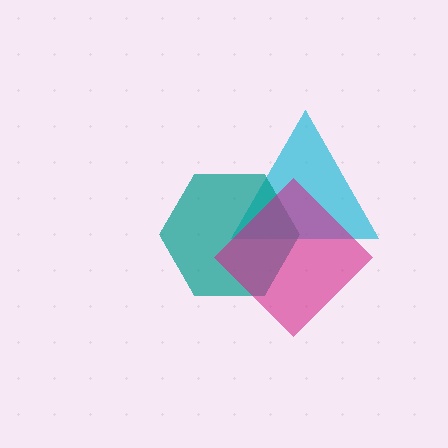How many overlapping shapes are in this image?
There are 3 overlapping shapes in the image.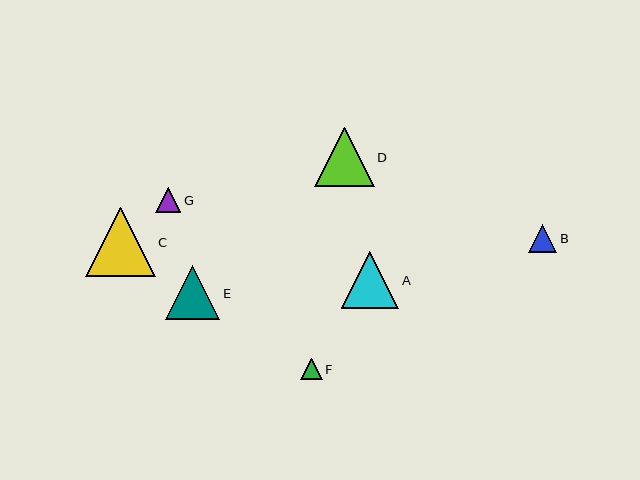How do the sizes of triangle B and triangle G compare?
Triangle B and triangle G are approximately the same size.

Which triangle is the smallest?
Triangle F is the smallest with a size of approximately 21 pixels.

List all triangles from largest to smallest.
From largest to smallest: C, D, A, E, B, G, F.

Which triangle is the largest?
Triangle C is the largest with a size of approximately 70 pixels.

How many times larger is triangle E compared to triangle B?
Triangle E is approximately 1.9 times the size of triangle B.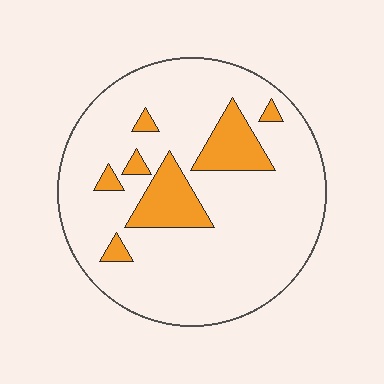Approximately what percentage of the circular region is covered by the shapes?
Approximately 15%.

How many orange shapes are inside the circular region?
7.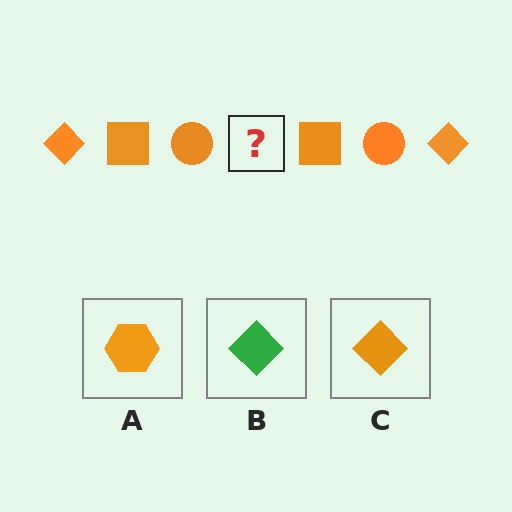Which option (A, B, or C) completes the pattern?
C.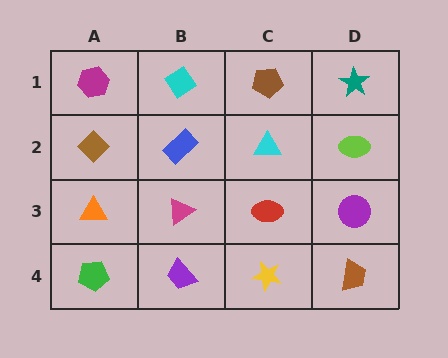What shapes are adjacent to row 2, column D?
A teal star (row 1, column D), a purple circle (row 3, column D), a cyan triangle (row 2, column C).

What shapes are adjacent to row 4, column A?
An orange triangle (row 3, column A), a purple trapezoid (row 4, column B).